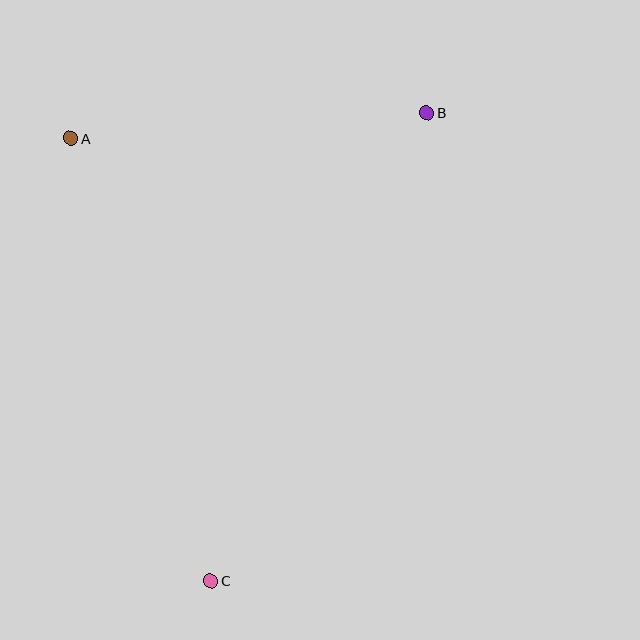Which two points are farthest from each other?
Points B and C are farthest from each other.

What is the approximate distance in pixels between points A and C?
The distance between A and C is approximately 464 pixels.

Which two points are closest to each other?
Points A and B are closest to each other.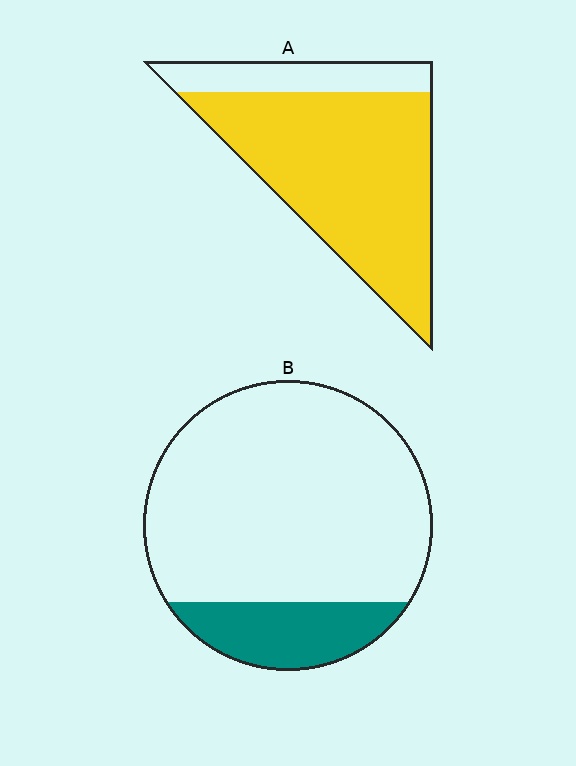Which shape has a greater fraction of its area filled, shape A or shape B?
Shape A.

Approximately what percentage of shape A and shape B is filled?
A is approximately 80% and B is approximately 20%.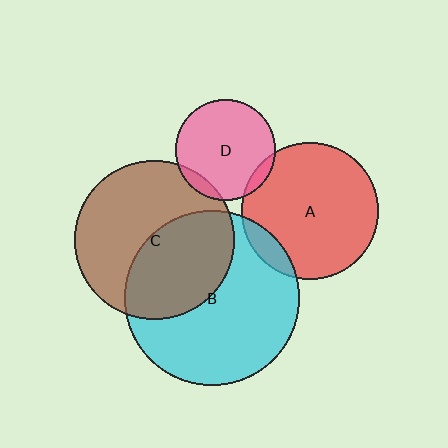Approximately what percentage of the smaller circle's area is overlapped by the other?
Approximately 5%.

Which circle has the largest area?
Circle B (cyan).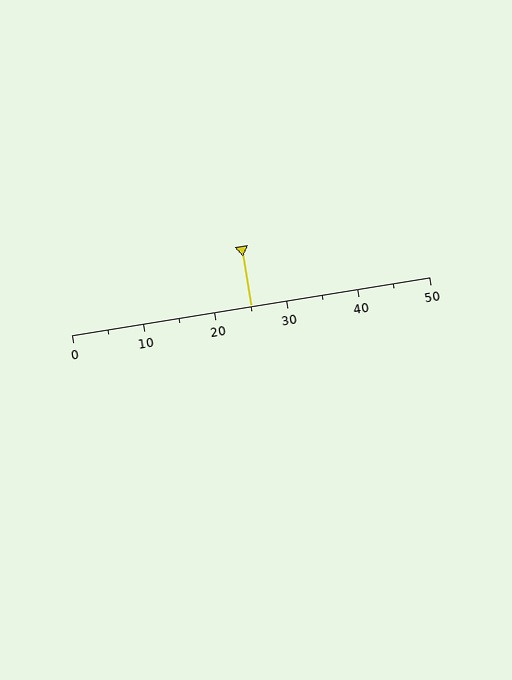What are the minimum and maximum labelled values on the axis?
The axis runs from 0 to 50.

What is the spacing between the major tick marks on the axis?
The major ticks are spaced 10 apart.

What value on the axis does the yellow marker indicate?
The marker indicates approximately 25.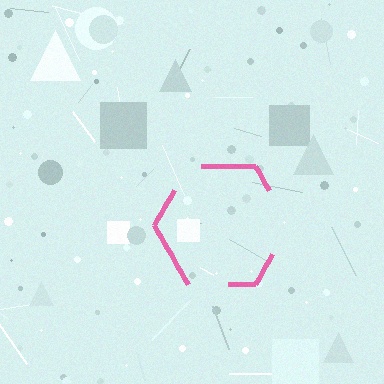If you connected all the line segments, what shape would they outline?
They would outline a hexagon.